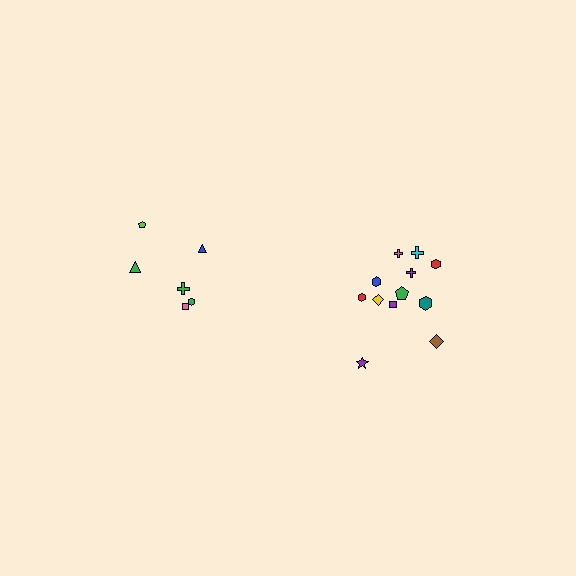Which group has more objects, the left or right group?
The right group.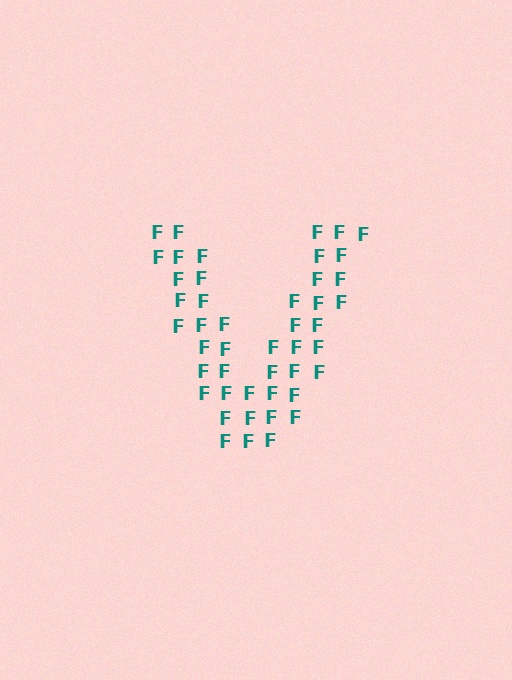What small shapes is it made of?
It is made of small letter F's.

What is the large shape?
The large shape is the letter V.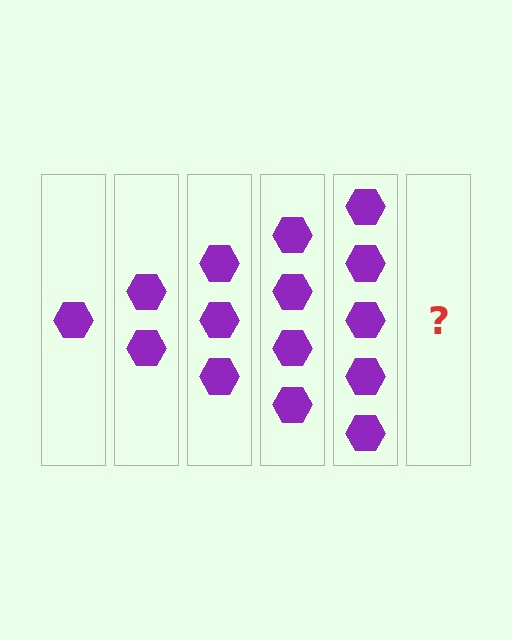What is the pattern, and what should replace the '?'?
The pattern is that each step adds one more hexagon. The '?' should be 6 hexagons.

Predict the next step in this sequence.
The next step is 6 hexagons.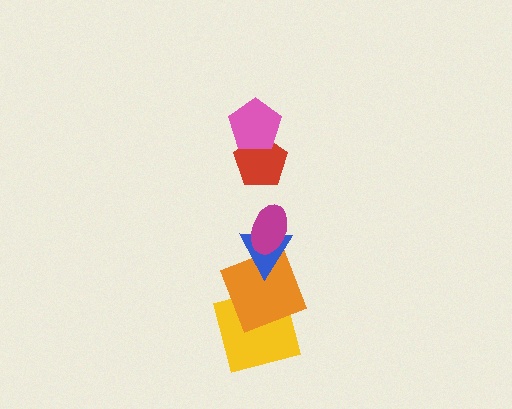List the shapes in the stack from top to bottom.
From top to bottom: the pink pentagon, the red pentagon, the magenta ellipse, the blue triangle, the orange square, the yellow square.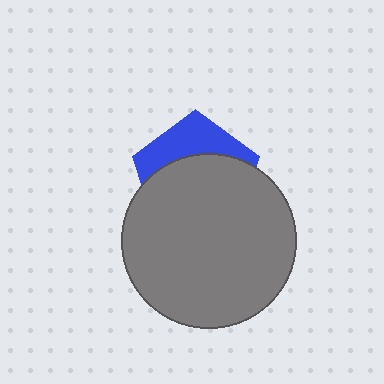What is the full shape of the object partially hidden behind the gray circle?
The partially hidden object is a blue pentagon.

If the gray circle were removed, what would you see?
You would see the complete blue pentagon.